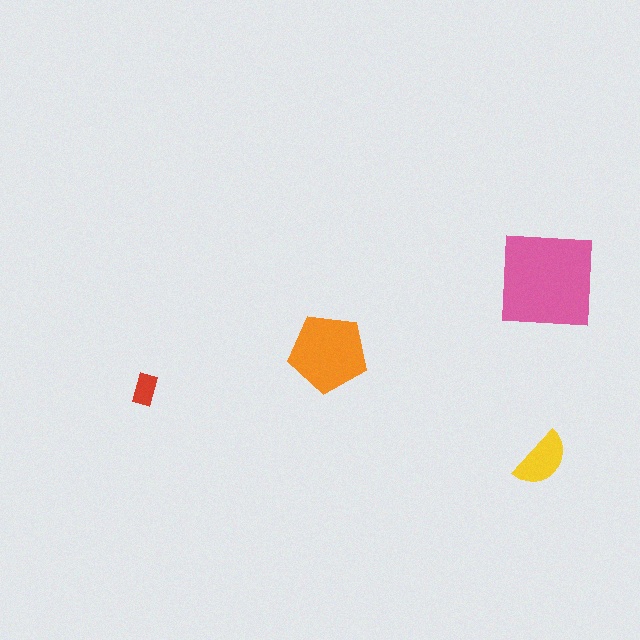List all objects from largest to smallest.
The pink square, the orange pentagon, the yellow semicircle, the red rectangle.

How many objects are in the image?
There are 4 objects in the image.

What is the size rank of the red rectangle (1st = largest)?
4th.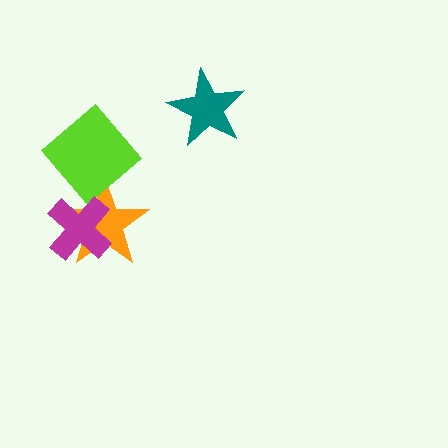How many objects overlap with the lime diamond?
1 object overlaps with the lime diamond.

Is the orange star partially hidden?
Yes, it is partially covered by another shape.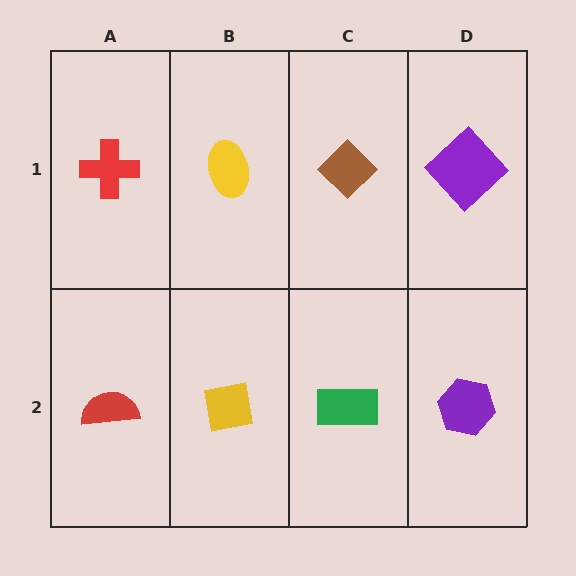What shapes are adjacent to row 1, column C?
A green rectangle (row 2, column C), a yellow ellipse (row 1, column B), a purple diamond (row 1, column D).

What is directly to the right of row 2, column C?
A purple hexagon.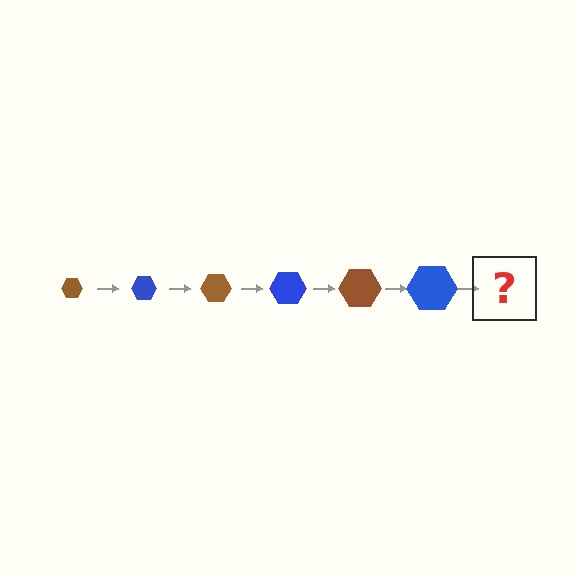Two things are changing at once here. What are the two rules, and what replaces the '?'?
The two rules are that the hexagon grows larger each step and the color cycles through brown and blue. The '?' should be a brown hexagon, larger than the previous one.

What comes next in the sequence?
The next element should be a brown hexagon, larger than the previous one.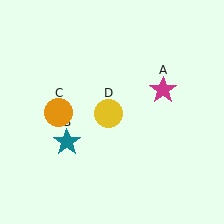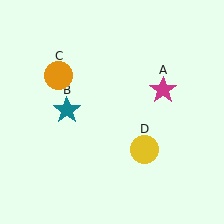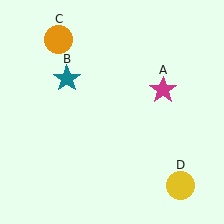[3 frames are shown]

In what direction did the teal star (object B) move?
The teal star (object B) moved up.